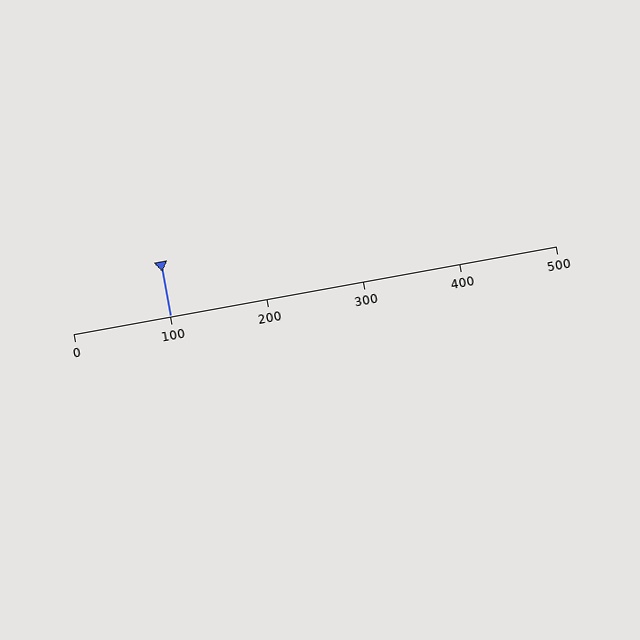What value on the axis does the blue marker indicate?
The marker indicates approximately 100.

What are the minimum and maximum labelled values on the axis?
The axis runs from 0 to 500.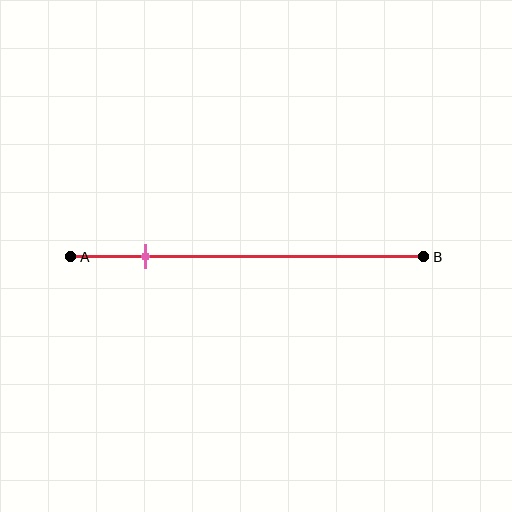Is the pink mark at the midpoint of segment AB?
No, the mark is at about 20% from A, not at the 50% midpoint.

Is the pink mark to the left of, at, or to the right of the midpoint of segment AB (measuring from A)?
The pink mark is to the left of the midpoint of segment AB.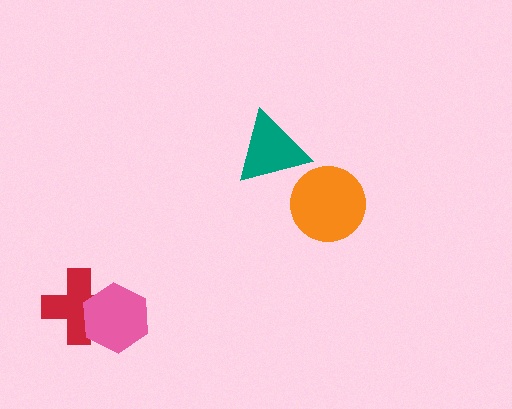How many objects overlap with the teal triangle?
0 objects overlap with the teal triangle.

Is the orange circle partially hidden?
No, no other shape covers it.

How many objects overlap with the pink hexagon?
1 object overlaps with the pink hexagon.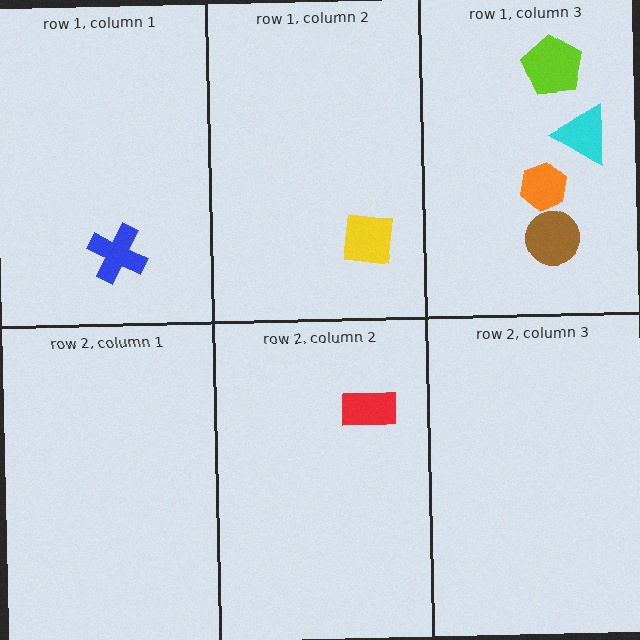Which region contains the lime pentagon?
The row 1, column 3 region.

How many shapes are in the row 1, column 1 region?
1.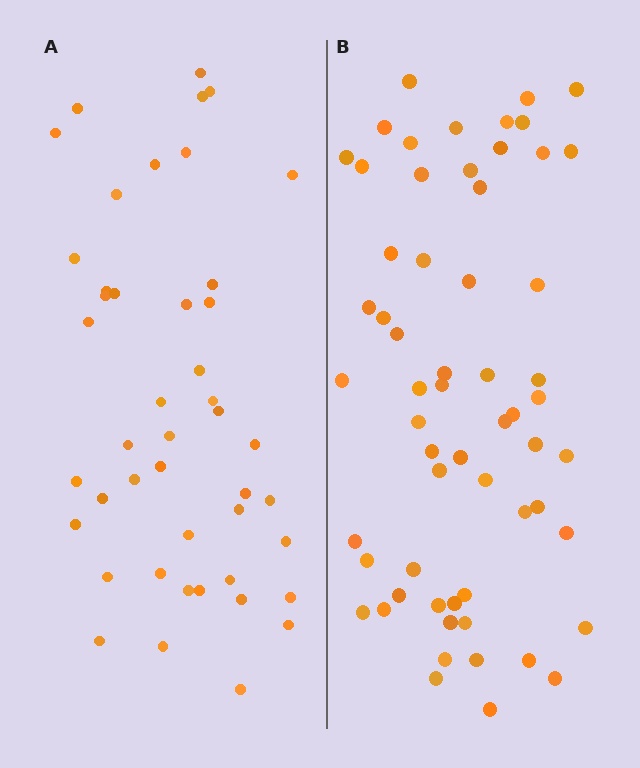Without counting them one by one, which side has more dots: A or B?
Region B (the right region) has more dots.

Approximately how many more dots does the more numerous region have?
Region B has approximately 15 more dots than region A.